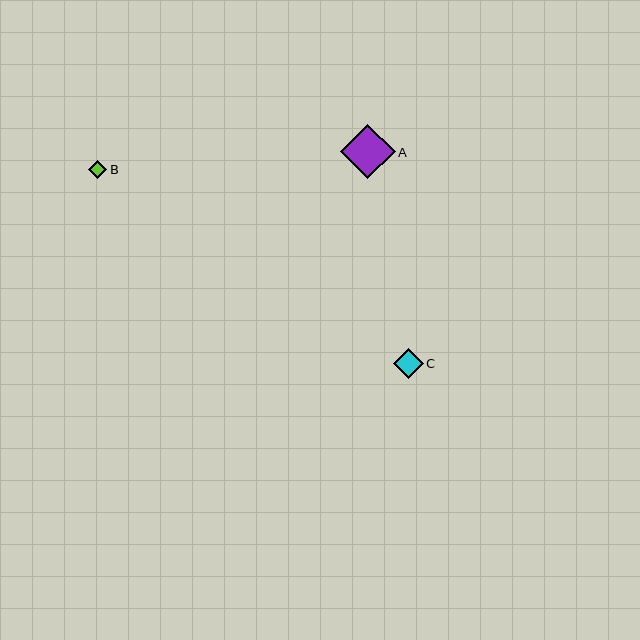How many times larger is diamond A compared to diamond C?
Diamond A is approximately 1.8 times the size of diamond C.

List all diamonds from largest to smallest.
From largest to smallest: A, C, B.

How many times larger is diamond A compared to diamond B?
Diamond A is approximately 3.0 times the size of diamond B.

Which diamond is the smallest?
Diamond B is the smallest with a size of approximately 18 pixels.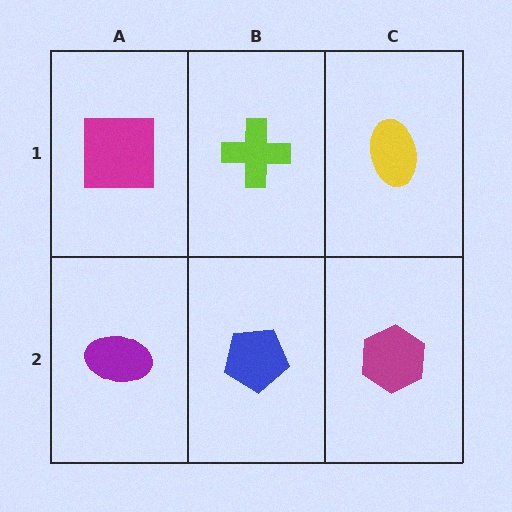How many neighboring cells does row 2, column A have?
2.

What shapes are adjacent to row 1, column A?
A purple ellipse (row 2, column A), a lime cross (row 1, column B).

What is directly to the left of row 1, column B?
A magenta square.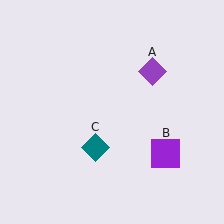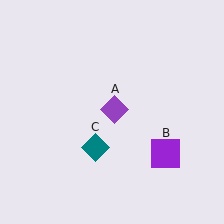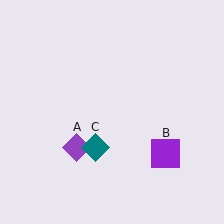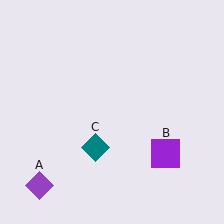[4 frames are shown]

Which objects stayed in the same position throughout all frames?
Purple square (object B) and teal diamond (object C) remained stationary.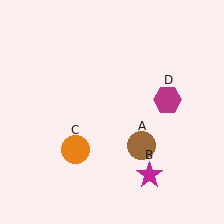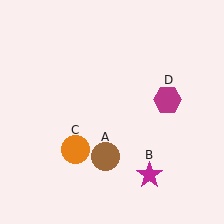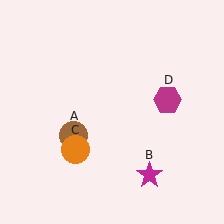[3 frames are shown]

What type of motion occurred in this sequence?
The brown circle (object A) rotated clockwise around the center of the scene.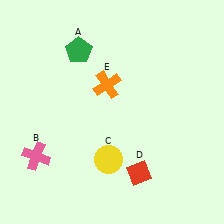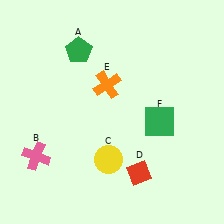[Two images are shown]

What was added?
A green square (F) was added in Image 2.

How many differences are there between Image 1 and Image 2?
There is 1 difference between the two images.